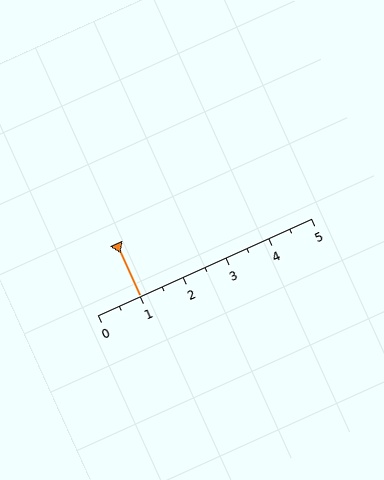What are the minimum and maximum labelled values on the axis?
The axis runs from 0 to 5.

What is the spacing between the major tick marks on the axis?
The major ticks are spaced 1 apart.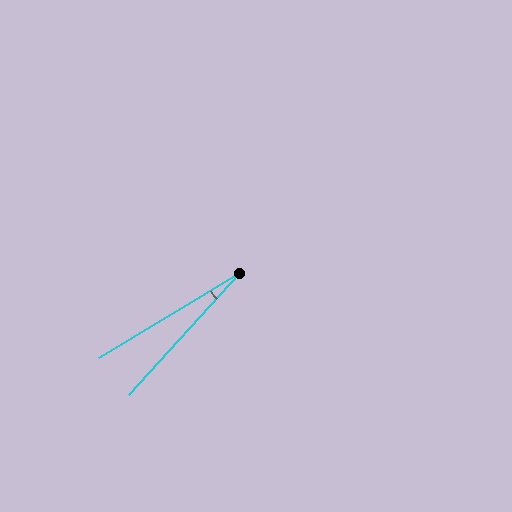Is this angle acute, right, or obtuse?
It is acute.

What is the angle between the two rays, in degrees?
Approximately 17 degrees.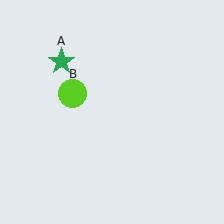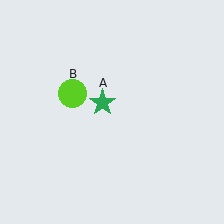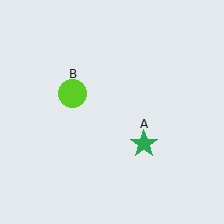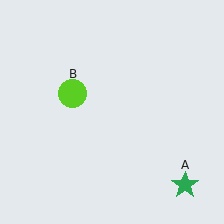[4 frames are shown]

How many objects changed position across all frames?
1 object changed position: green star (object A).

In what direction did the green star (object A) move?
The green star (object A) moved down and to the right.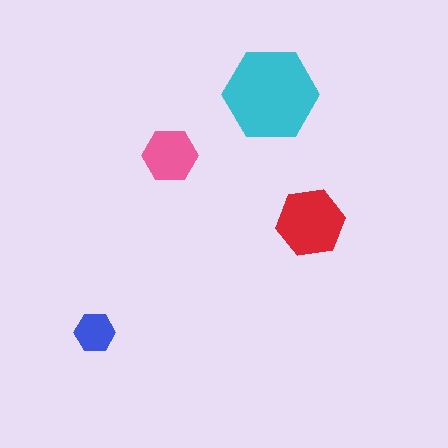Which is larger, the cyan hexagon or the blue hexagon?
The cyan one.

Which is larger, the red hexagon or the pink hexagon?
The red one.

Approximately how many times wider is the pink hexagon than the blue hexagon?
About 1.5 times wider.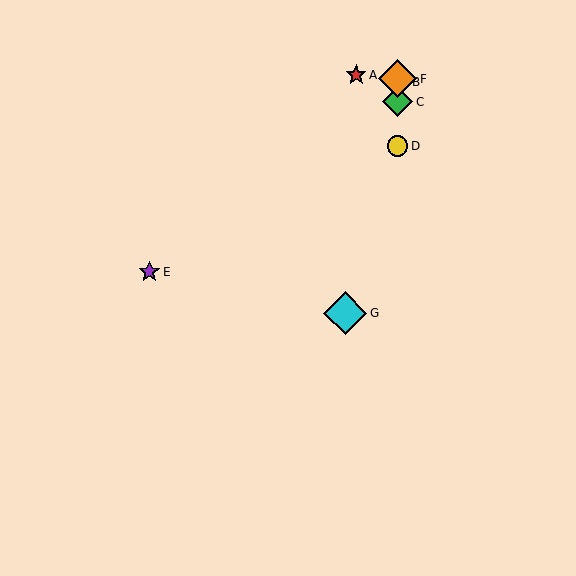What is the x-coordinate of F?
Object F is at x≈398.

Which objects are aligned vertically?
Objects B, C, D, F are aligned vertically.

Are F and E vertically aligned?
No, F is at x≈398 and E is at x≈149.